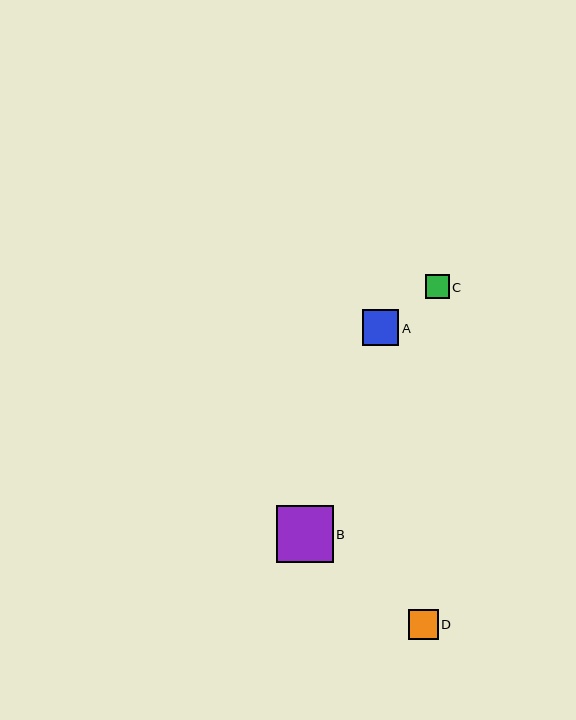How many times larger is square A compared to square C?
Square A is approximately 1.5 times the size of square C.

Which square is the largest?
Square B is the largest with a size of approximately 57 pixels.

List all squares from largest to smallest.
From largest to smallest: B, A, D, C.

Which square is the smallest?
Square C is the smallest with a size of approximately 24 pixels.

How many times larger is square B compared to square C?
Square B is approximately 2.4 times the size of square C.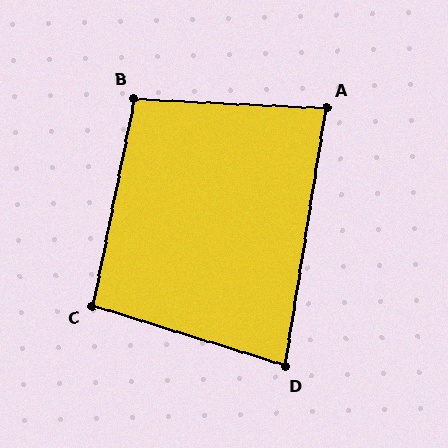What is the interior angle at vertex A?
Approximately 84 degrees (acute).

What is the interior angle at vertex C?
Approximately 96 degrees (obtuse).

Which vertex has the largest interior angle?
B, at approximately 98 degrees.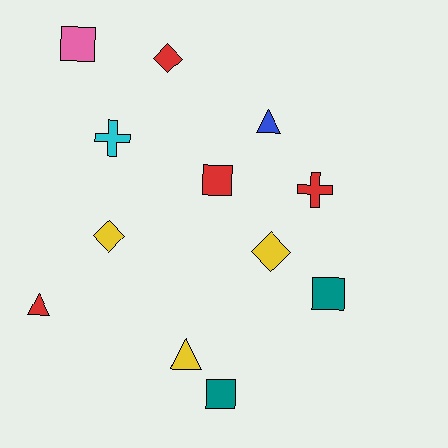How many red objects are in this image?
There are 4 red objects.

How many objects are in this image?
There are 12 objects.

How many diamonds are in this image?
There are 3 diamonds.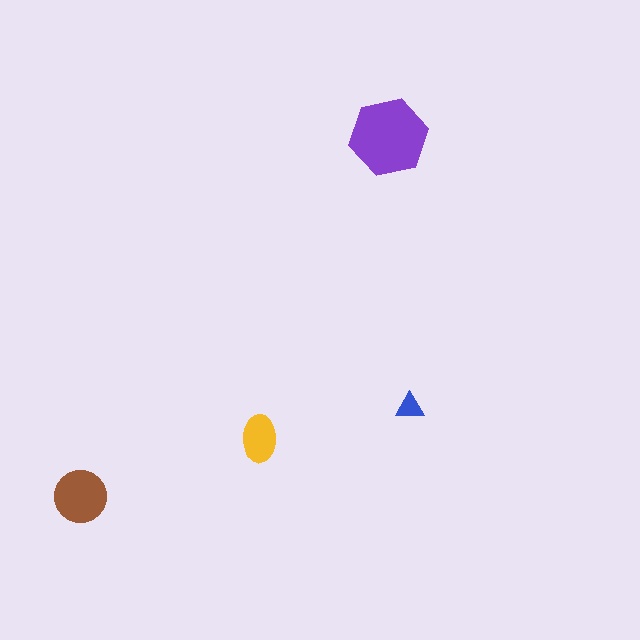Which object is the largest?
The purple hexagon.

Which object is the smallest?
The blue triangle.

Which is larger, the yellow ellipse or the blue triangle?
The yellow ellipse.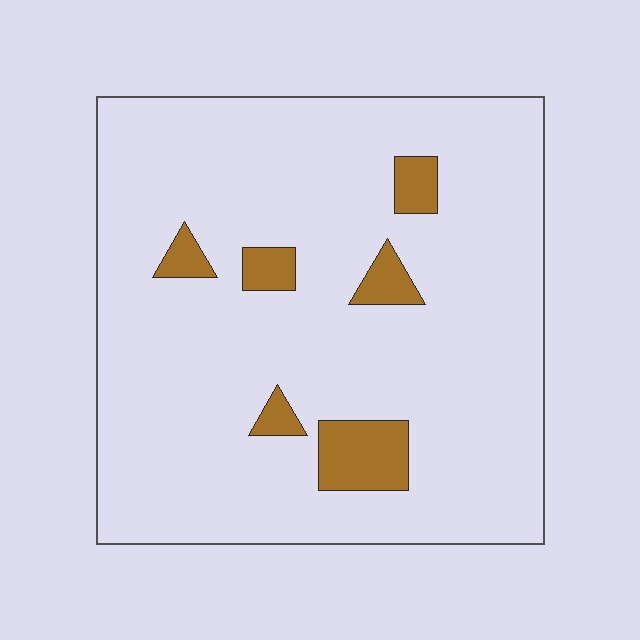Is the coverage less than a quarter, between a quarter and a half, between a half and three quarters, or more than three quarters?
Less than a quarter.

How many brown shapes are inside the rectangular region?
6.